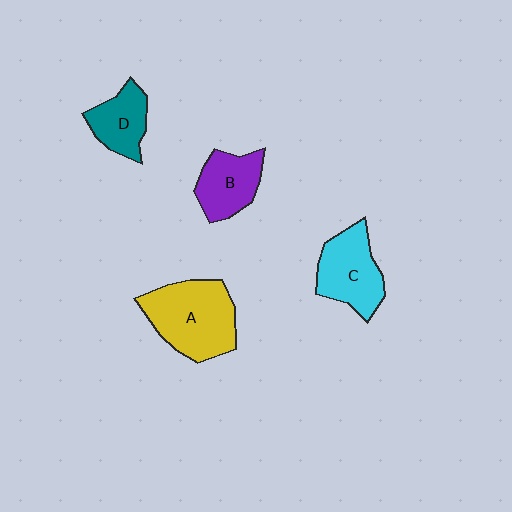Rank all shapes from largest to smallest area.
From largest to smallest: A (yellow), C (cyan), B (purple), D (teal).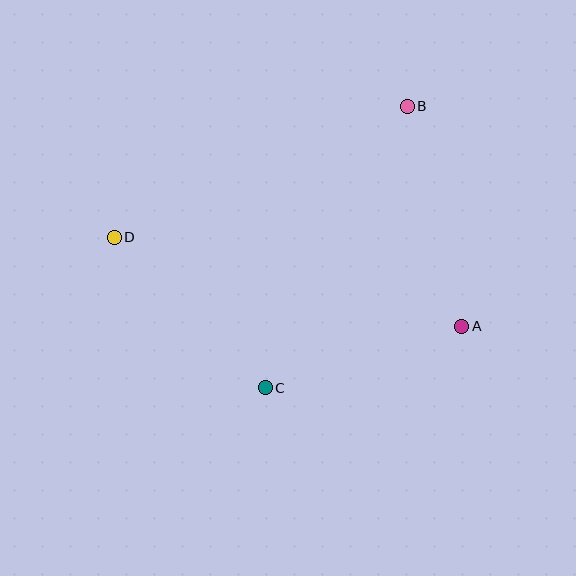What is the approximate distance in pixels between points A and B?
The distance between A and B is approximately 227 pixels.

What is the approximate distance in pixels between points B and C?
The distance between B and C is approximately 315 pixels.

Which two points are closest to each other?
Points A and C are closest to each other.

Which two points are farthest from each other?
Points A and D are farthest from each other.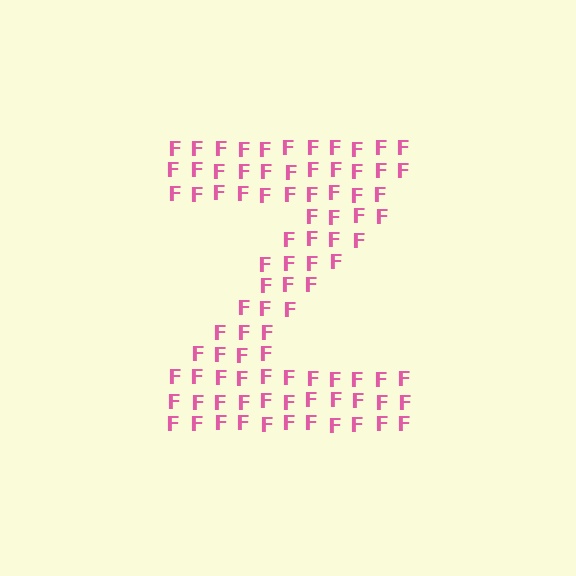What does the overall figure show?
The overall figure shows the letter Z.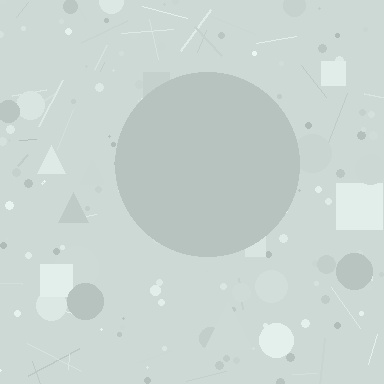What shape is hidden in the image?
A circle is hidden in the image.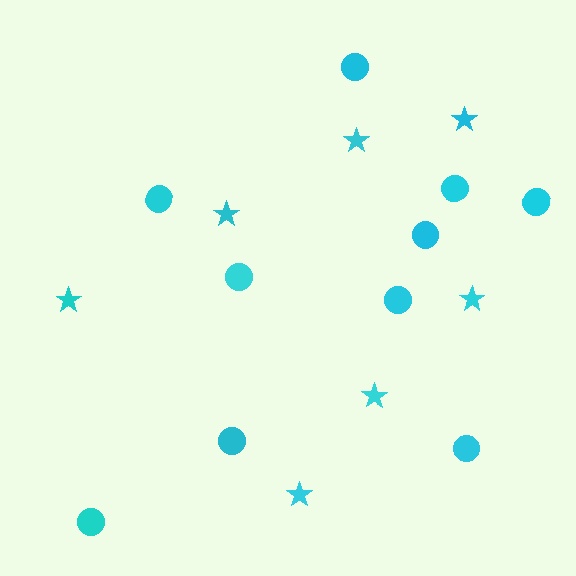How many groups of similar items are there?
There are 2 groups: one group of circles (10) and one group of stars (7).